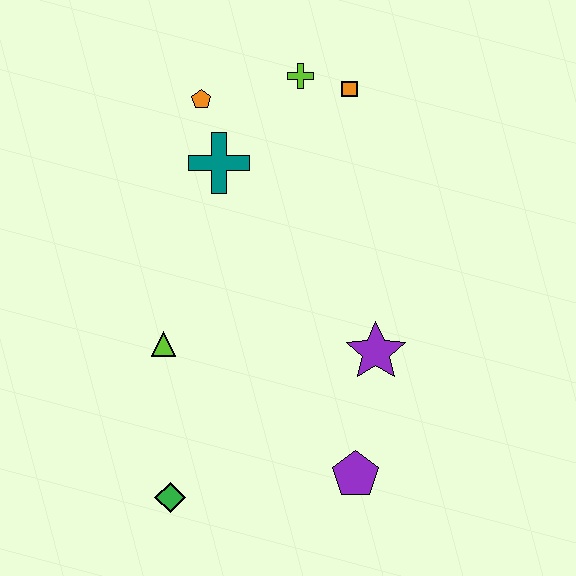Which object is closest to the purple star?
The purple pentagon is closest to the purple star.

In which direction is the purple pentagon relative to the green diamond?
The purple pentagon is to the right of the green diamond.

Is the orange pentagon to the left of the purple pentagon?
Yes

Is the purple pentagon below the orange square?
Yes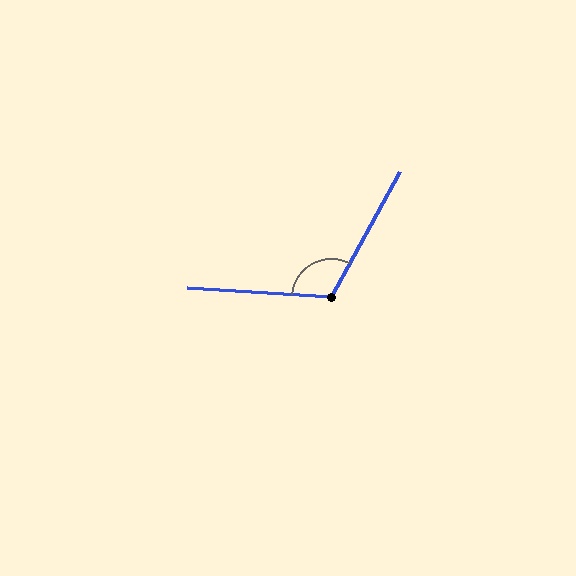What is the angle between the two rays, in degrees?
Approximately 115 degrees.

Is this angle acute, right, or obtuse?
It is obtuse.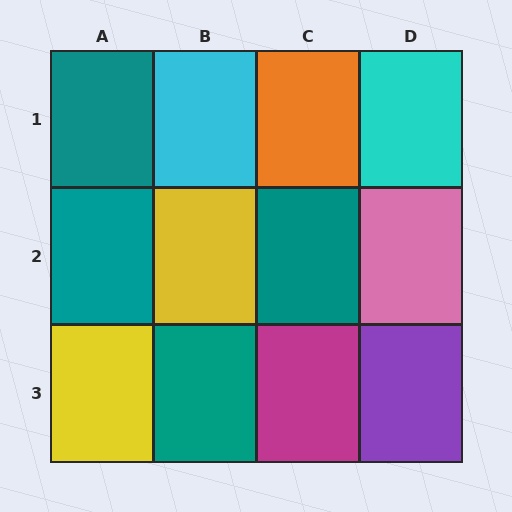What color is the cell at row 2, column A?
Teal.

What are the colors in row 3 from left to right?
Yellow, teal, magenta, purple.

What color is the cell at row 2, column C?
Teal.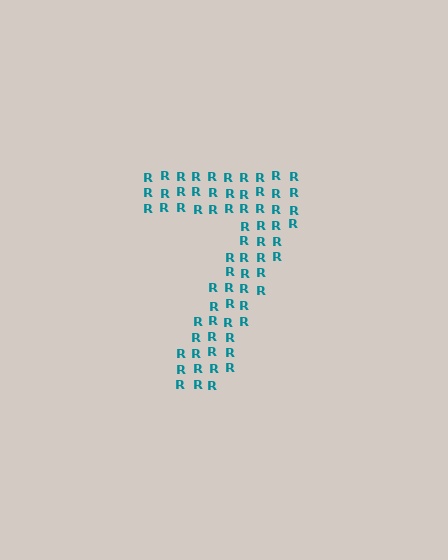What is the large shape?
The large shape is the digit 7.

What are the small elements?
The small elements are letter R's.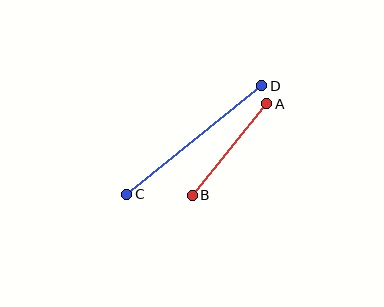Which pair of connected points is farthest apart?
Points C and D are farthest apart.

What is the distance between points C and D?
The distance is approximately 173 pixels.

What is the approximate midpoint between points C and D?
The midpoint is at approximately (194, 140) pixels.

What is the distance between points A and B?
The distance is approximately 118 pixels.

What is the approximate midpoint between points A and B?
The midpoint is at approximately (229, 150) pixels.